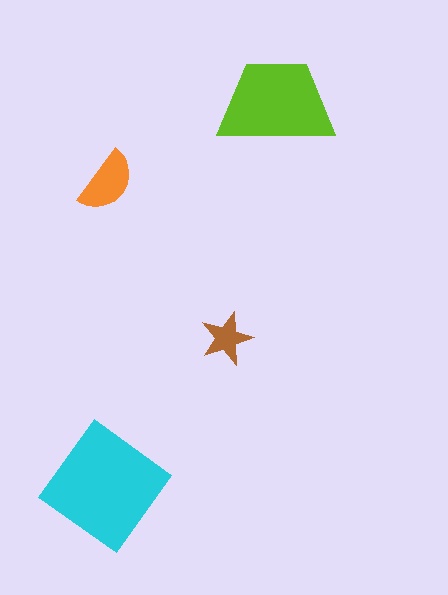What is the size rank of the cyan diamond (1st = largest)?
1st.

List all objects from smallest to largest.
The brown star, the orange semicircle, the lime trapezoid, the cyan diamond.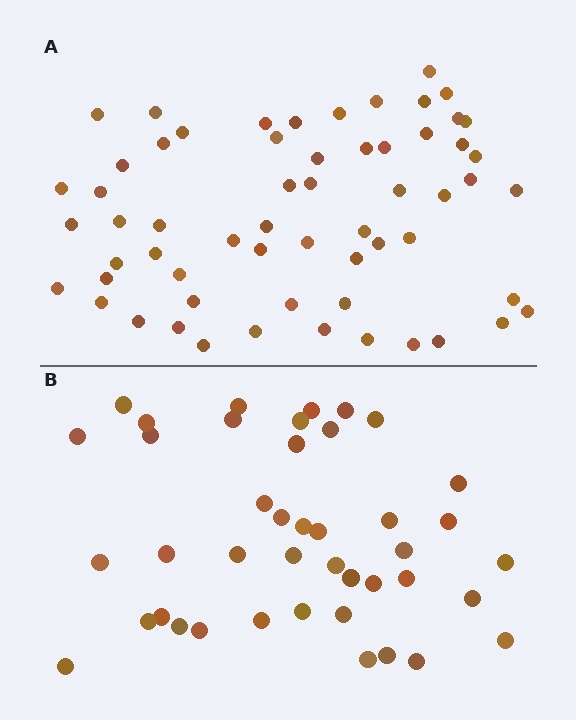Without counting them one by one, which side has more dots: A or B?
Region A (the top region) has more dots.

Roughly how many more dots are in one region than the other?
Region A has approximately 20 more dots than region B.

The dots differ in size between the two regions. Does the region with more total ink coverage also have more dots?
No. Region B has more total ink coverage because its dots are larger, but region A actually contains more individual dots. Total area can be misleading — the number of items is what matters here.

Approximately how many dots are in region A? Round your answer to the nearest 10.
About 60 dots.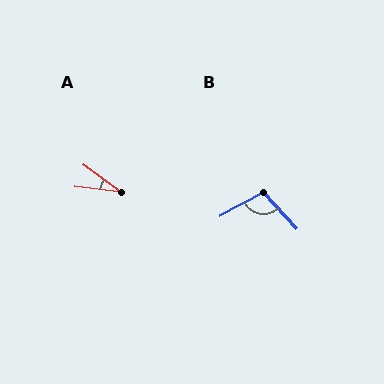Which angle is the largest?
B, at approximately 104 degrees.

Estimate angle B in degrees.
Approximately 104 degrees.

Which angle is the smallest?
A, at approximately 31 degrees.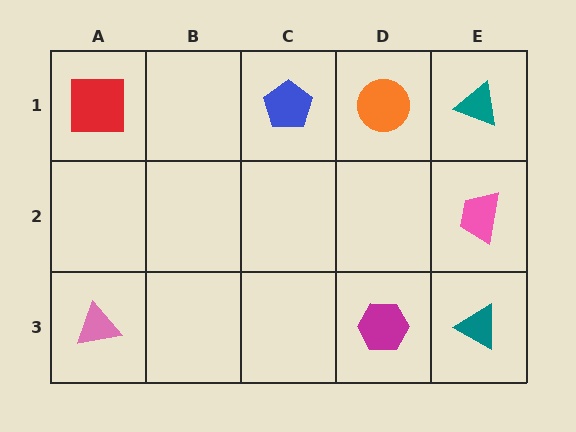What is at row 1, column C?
A blue pentagon.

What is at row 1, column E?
A teal triangle.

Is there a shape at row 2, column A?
No, that cell is empty.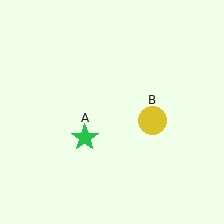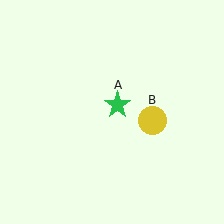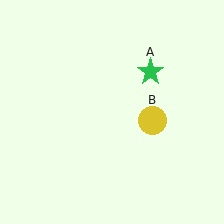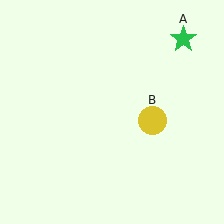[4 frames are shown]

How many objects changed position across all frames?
1 object changed position: green star (object A).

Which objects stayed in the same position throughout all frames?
Yellow circle (object B) remained stationary.